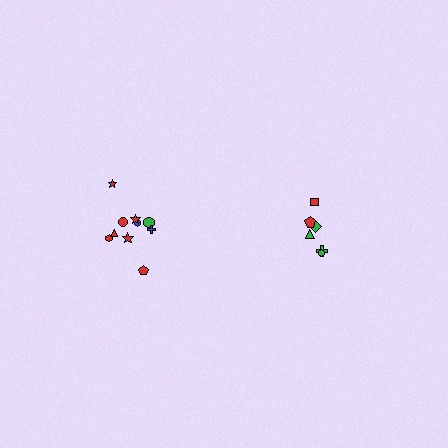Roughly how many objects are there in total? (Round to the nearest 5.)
Roughly 15 objects in total.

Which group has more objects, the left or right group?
The left group.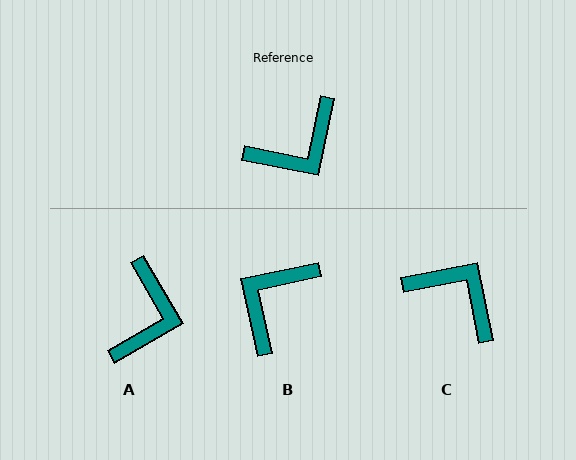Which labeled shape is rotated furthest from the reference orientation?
B, about 156 degrees away.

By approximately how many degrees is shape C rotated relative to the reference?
Approximately 113 degrees counter-clockwise.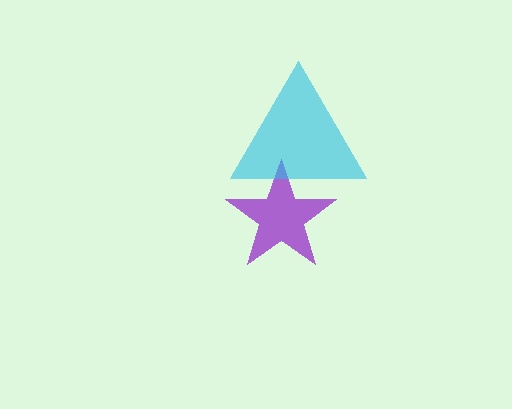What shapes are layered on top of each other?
The layered shapes are: a purple star, a cyan triangle.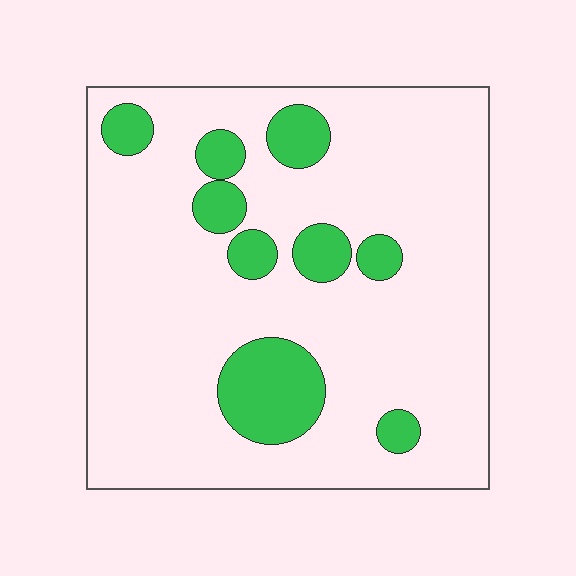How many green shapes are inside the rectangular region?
9.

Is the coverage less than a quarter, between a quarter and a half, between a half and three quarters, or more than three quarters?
Less than a quarter.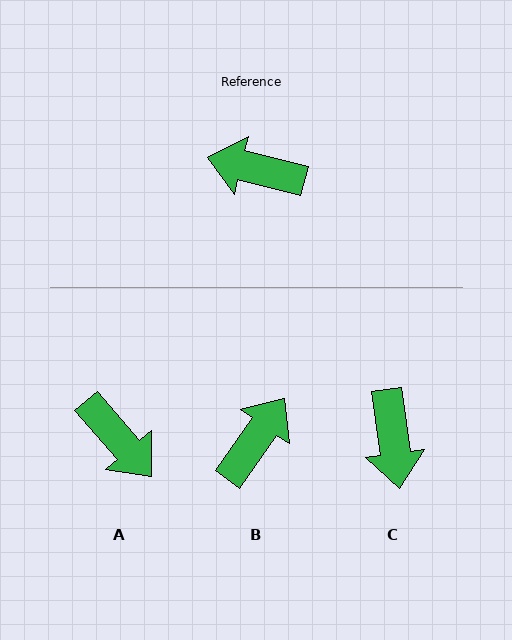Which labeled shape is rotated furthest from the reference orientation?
A, about 145 degrees away.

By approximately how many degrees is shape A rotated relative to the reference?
Approximately 145 degrees counter-clockwise.